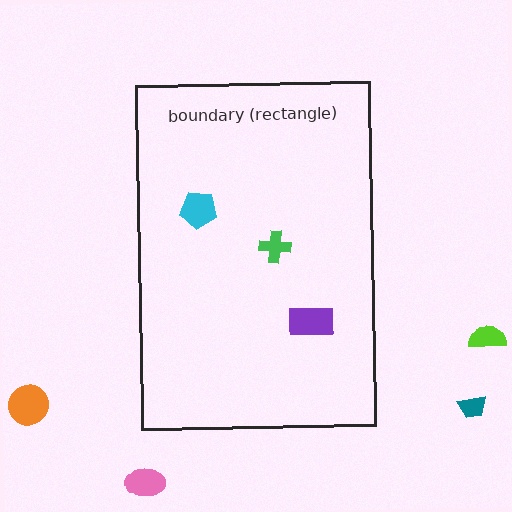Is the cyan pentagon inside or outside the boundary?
Inside.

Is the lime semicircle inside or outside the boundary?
Outside.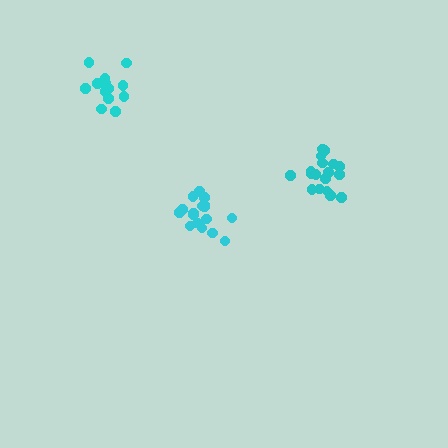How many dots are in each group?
Group 1: 18 dots, Group 2: 18 dots, Group 3: 14 dots (50 total).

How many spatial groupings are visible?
There are 3 spatial groupings.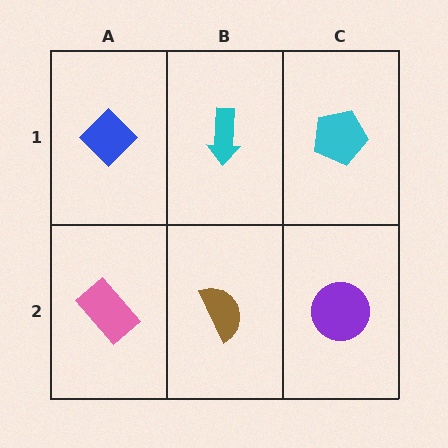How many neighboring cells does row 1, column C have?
2.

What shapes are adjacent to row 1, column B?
A brown semicircle (row 2, column B), a blue diamond (row 1, column A), a cyan pentagon (row 1, column C).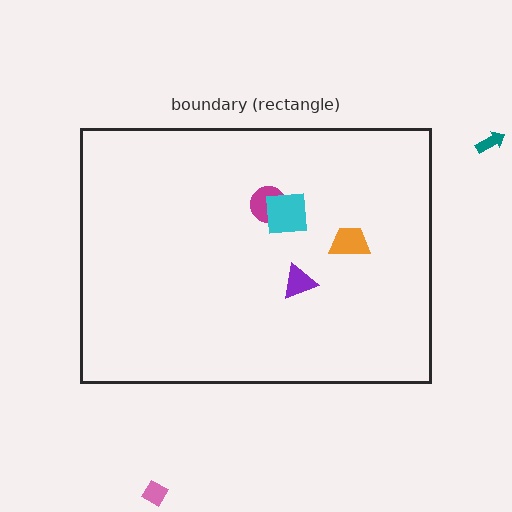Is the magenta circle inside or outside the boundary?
Inside.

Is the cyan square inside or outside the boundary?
Inside.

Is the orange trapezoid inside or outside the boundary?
Inside.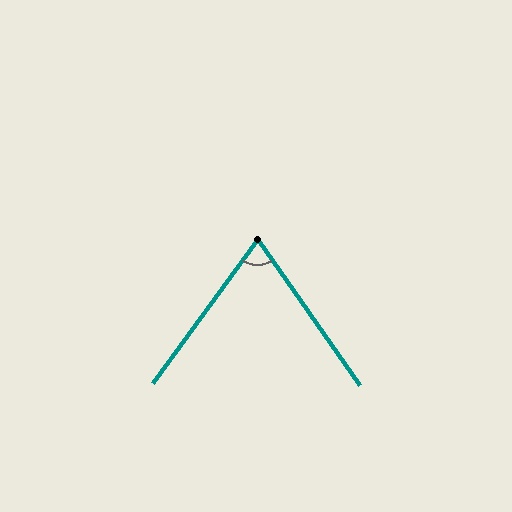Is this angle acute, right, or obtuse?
It is acute.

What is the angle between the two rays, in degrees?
Approximately 71 degrees.